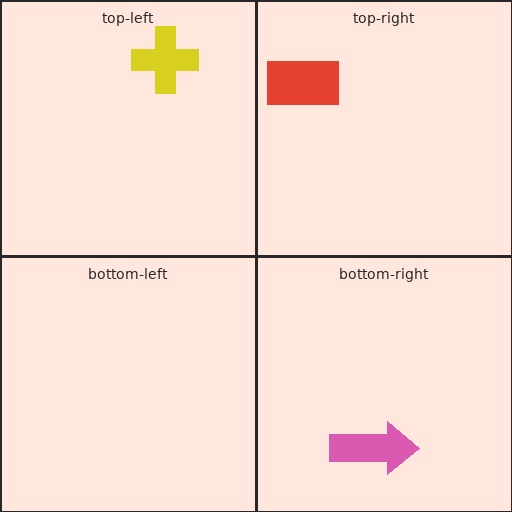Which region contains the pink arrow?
The bottom-right region.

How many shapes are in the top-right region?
1.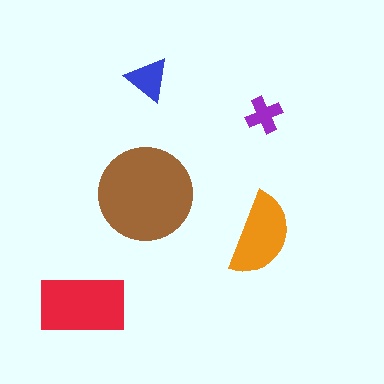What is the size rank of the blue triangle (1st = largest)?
4th.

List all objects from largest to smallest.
The brown circle, the red rectangle, the orange semicircle, the blue triangle, the purple cross.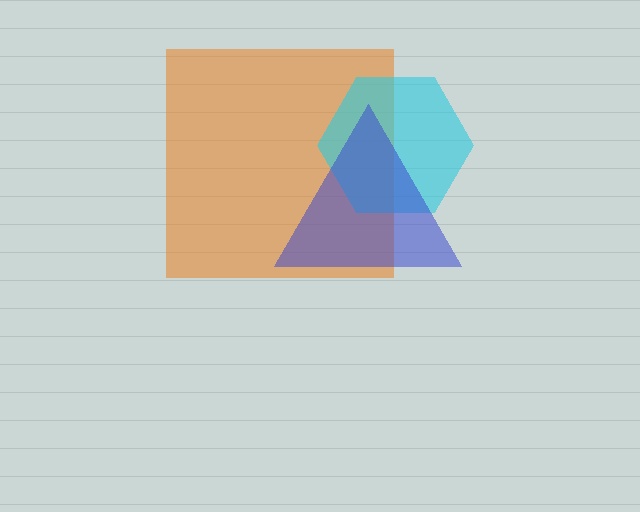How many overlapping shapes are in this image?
There are 3 overlapping shapes in the image.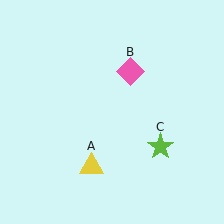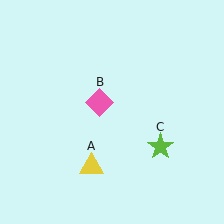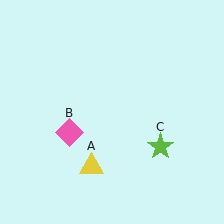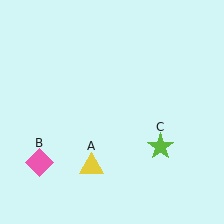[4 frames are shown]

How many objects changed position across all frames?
1 object changed position: pink diamond (object B).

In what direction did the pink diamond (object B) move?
The pink diamond (object B) moved down and to the left.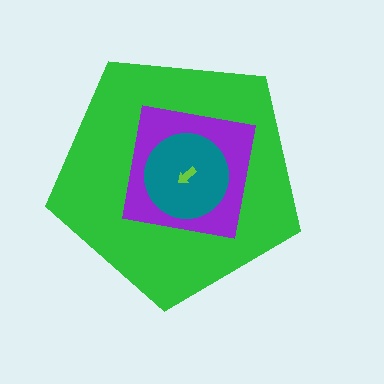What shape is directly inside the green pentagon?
The purple square.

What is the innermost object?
The lime arrow.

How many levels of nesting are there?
4.